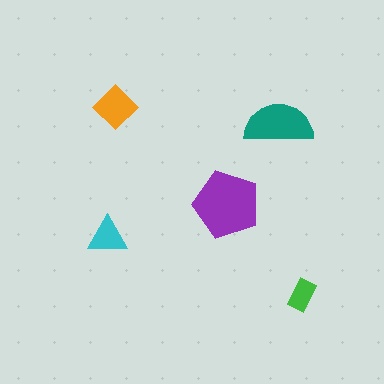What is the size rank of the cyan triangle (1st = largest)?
4th.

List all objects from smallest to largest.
The green rectangle, the cyan triangle, the orange diamond, the teal semicircle, the purple pentagon.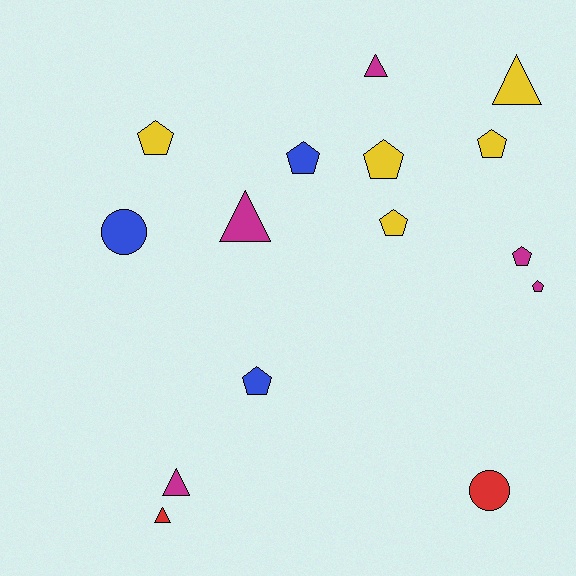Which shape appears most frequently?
Pentagon, with 8 objects.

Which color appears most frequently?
Yellow, with 5 objects.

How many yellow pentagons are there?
There are 4 yellow pentagons.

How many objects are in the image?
There are 15 objects.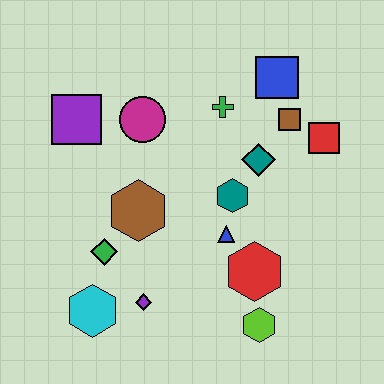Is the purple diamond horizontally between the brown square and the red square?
No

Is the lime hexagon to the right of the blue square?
No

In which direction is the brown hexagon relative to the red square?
The brown hexagon is to the left of the red square.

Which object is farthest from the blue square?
The cyan hexagon is farthest from the blue square.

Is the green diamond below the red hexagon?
No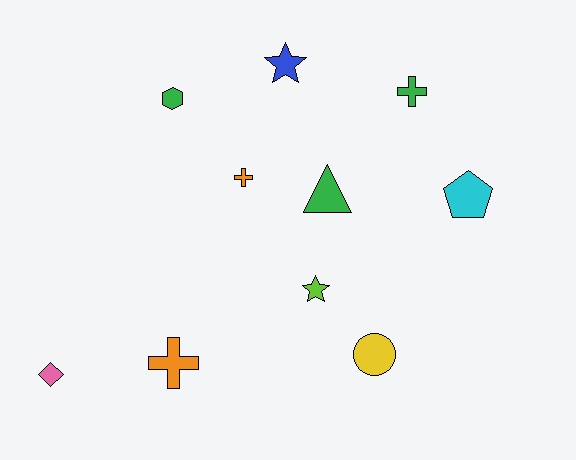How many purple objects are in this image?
There are no purple objects.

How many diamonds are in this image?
There is 1 diamond.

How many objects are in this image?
There are 10 objects.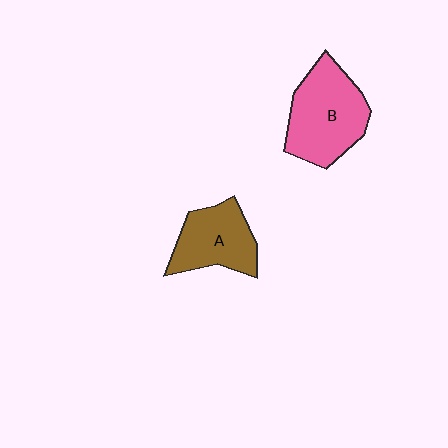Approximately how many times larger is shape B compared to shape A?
Approximately 1.3 times.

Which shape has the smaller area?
Shape A (brown).